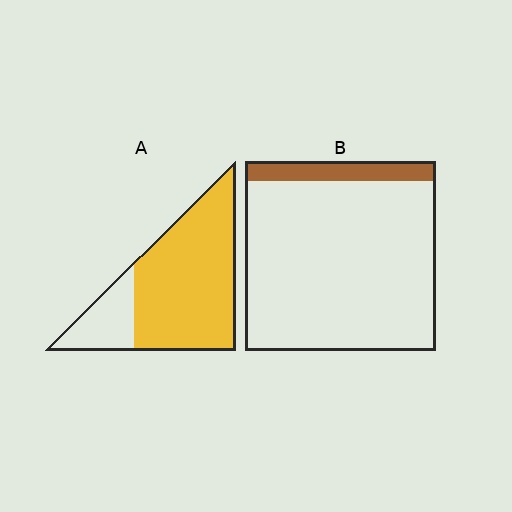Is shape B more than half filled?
No.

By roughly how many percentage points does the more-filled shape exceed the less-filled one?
By roughly 70 percentage points (A over B).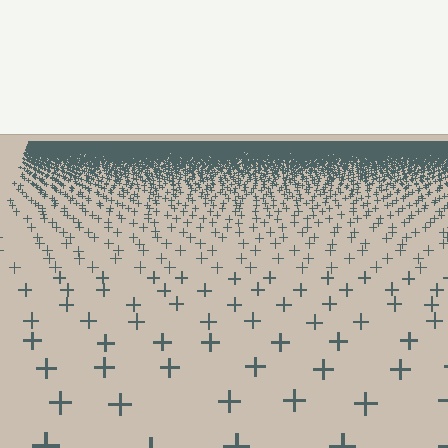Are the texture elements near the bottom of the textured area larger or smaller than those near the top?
Larger. Near the bottom, elements are closer to the viewer and appear at a bigger on-screen size.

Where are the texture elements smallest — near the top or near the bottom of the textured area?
Near the top.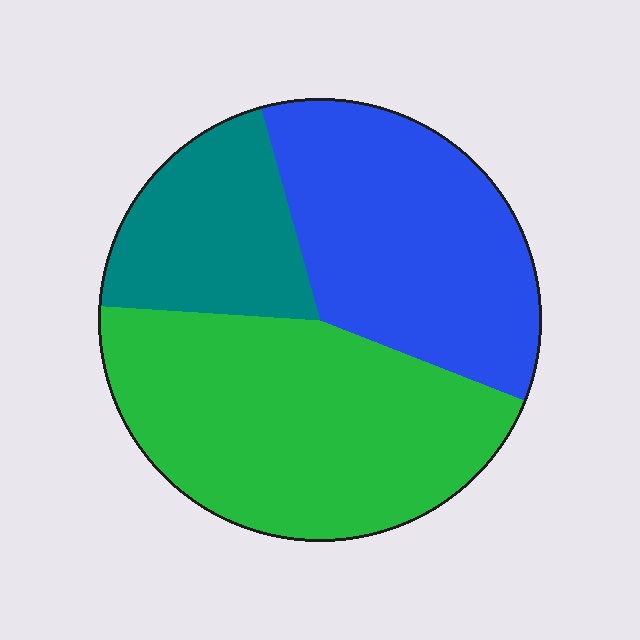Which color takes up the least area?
Teal, at roughly 20%.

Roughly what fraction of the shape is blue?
Blue covers 35% of the shape.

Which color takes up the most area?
Green, at roughly 45%.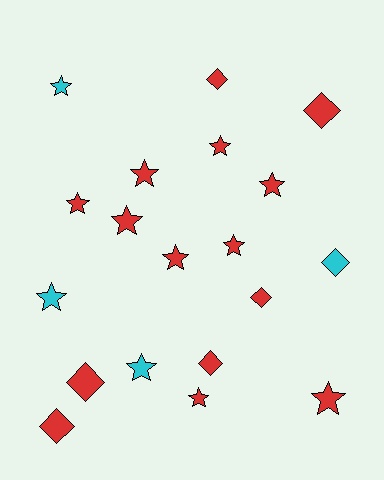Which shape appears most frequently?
Star, with 12 objects.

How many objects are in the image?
There are 19 objects.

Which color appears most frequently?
Red, with 15 objects.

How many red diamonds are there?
There are 6 red diamonds.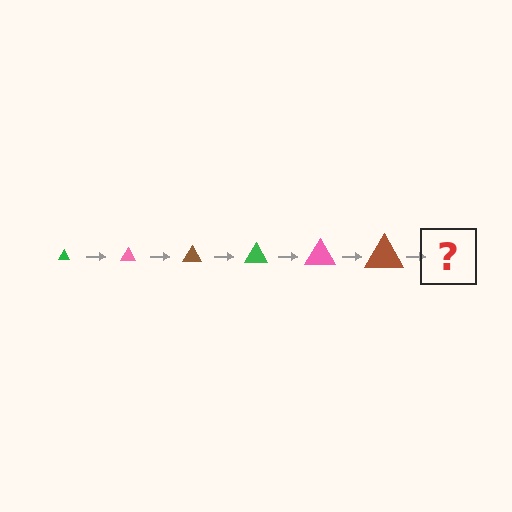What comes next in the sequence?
The next element should be a green triangle, larger than the previous one.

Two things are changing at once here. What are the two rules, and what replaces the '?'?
The two rules are that the triangle grows larger each step and the color cycles through green, pink, and brown. The '?' should be a green triangle, larger than the previous one.